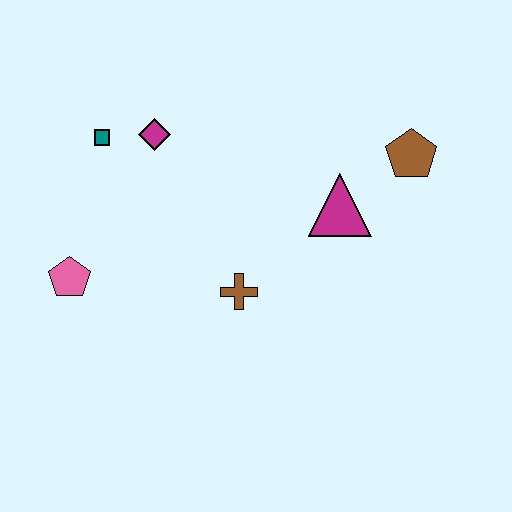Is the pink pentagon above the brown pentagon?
No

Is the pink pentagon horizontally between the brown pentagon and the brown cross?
No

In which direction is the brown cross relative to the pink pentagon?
The brown cross is to the right of the pink pentagon.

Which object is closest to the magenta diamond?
The teal square is closest to the magenta diamond.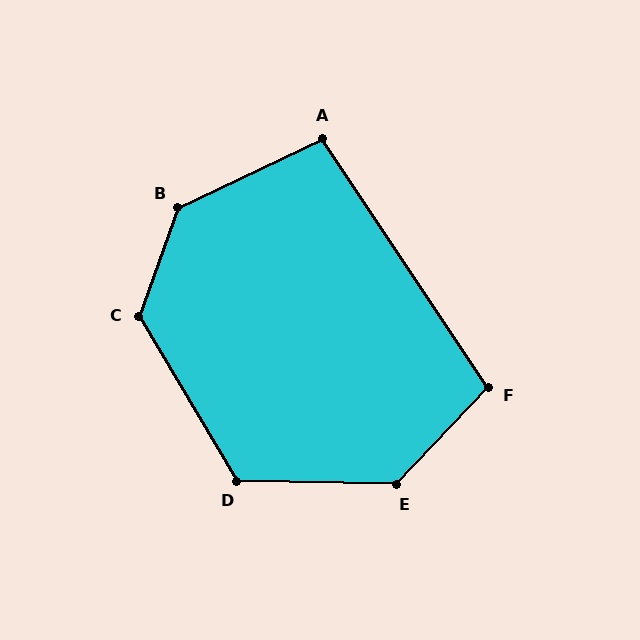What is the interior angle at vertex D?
Approximately 122 degrees (obtuse).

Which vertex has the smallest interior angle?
A, at approximately 98 degrees.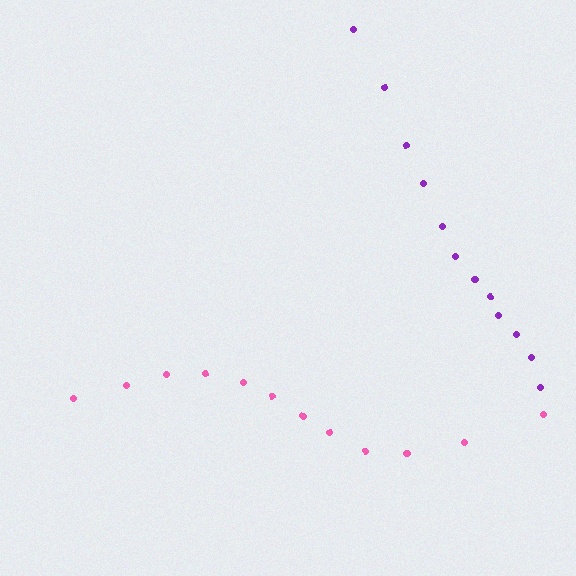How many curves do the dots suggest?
There are 2 distinct paths.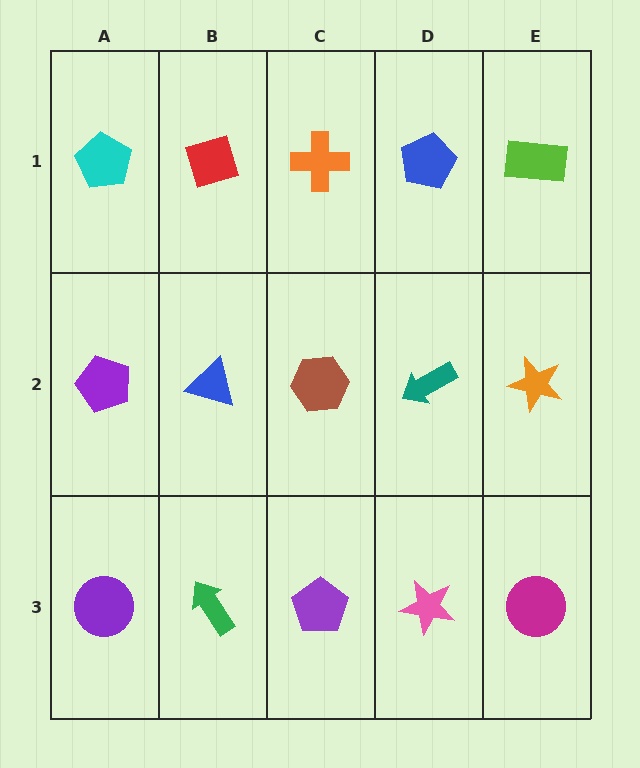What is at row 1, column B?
A red diamond.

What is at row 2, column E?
An orange star.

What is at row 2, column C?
A brown hexagon.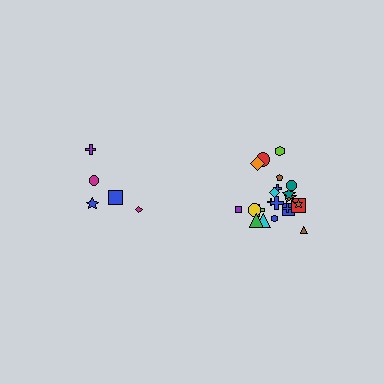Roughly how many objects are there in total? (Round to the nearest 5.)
Roughly 30 objects in total.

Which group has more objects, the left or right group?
The right group.